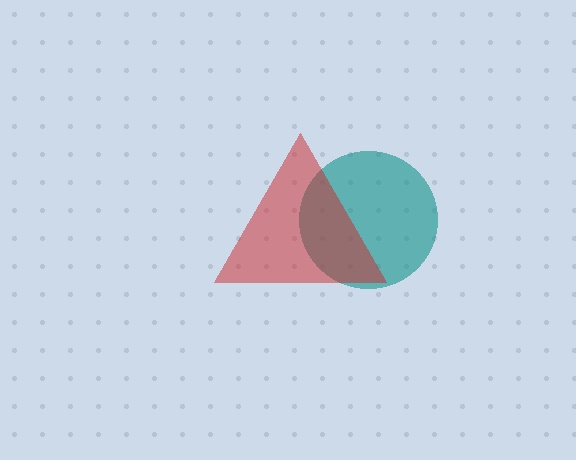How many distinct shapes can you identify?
There are 2 distinct shapes: a teal circle, a red triangle.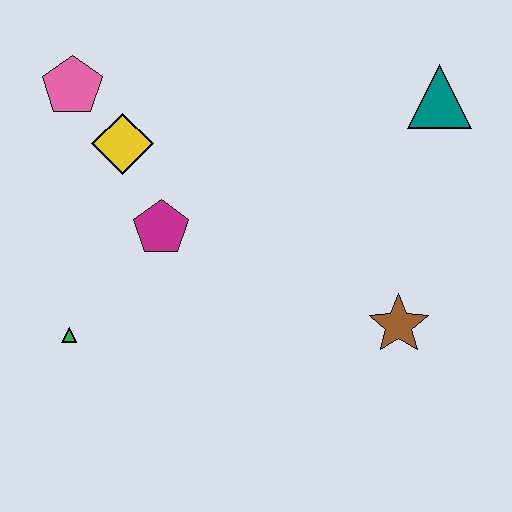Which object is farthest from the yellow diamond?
The brown star is farthest from the yellow diamond.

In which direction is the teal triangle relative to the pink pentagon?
The teal triangle is to the right of the pink pentagon.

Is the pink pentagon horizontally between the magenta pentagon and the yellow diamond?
No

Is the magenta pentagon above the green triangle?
Yes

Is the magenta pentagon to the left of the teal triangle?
Yes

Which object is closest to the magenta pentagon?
The yellow diamond is closest to the magenta pentagon.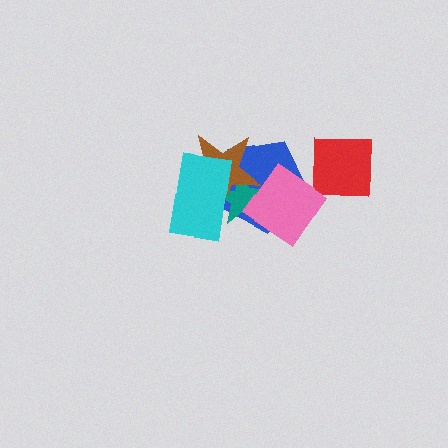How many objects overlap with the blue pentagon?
4 objects overlap with the blue pentagon.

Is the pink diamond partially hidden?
No, no other shape covers it.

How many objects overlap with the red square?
0 objects overlap with the red square.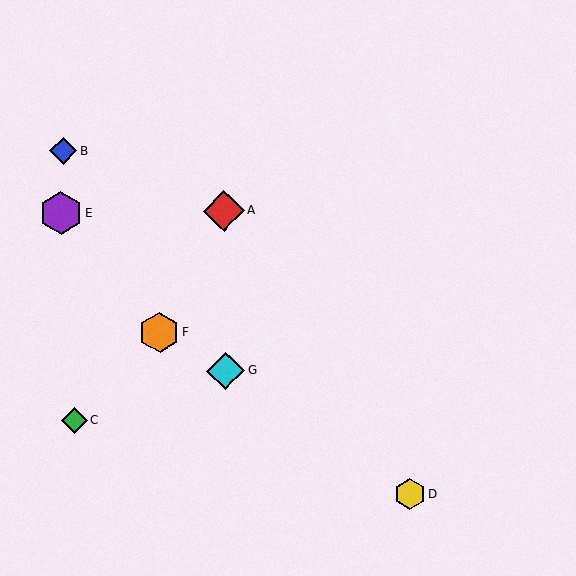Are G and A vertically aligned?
Yes, both are at x≈225.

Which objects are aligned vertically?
Objects A, G are aligned vertically.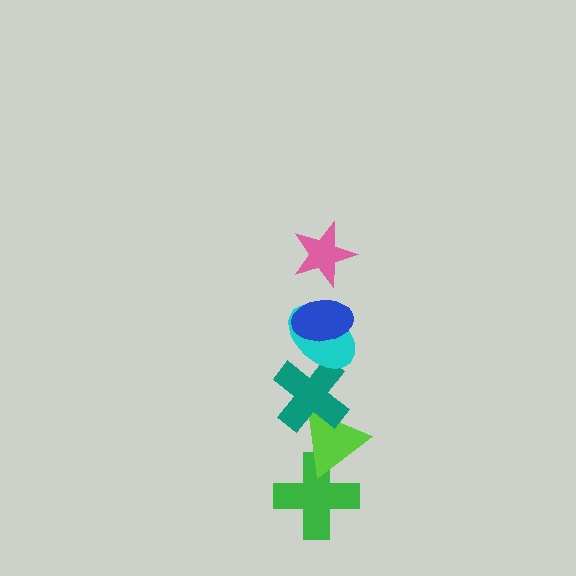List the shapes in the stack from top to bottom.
From top to bottom: the pink star, the blue ellipse, the cyan ellipse, the teal cross, the lime triangle, the green cross.